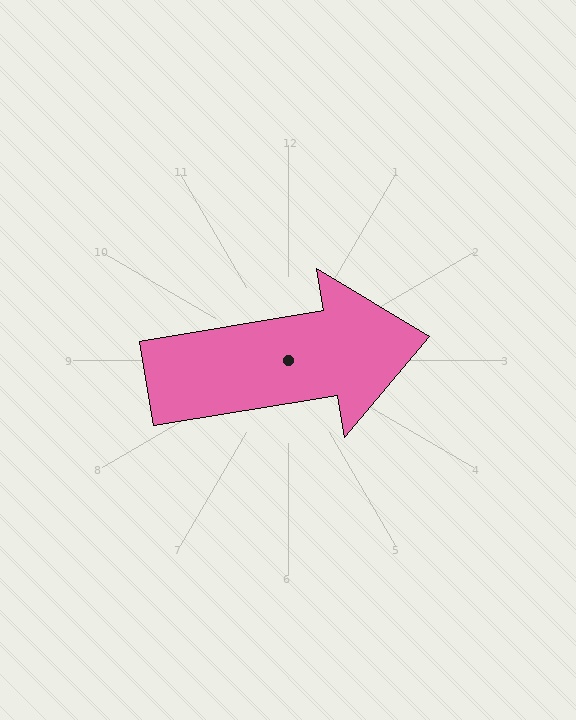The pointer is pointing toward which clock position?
Roughly 3 o'clock.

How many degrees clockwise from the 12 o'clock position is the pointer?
Approximately 81 degrees.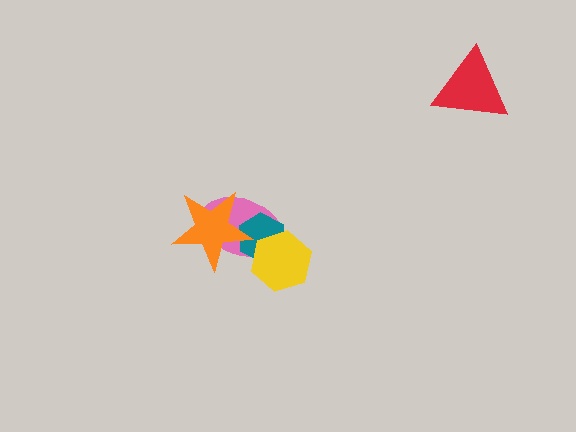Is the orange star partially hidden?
No, no other shape covers it.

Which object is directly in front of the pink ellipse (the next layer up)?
The teal hexagon is directly in front of the pink ellipse.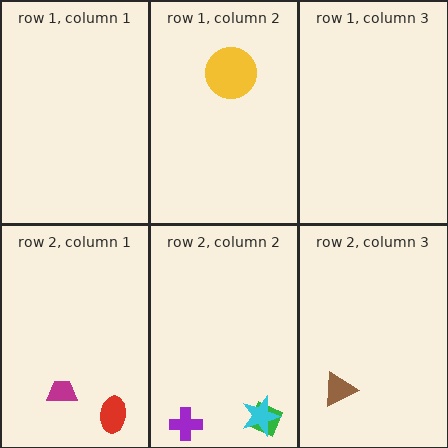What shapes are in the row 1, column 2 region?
The yellow circle.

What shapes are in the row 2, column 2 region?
The green diamond, the purple cross, the cyan star.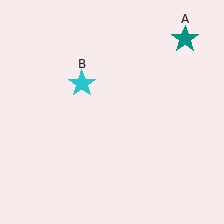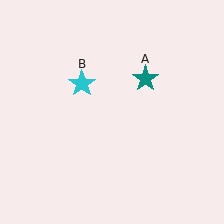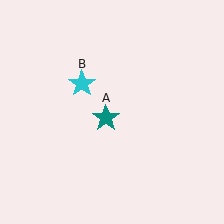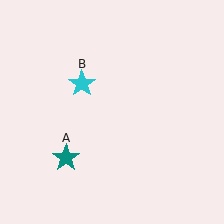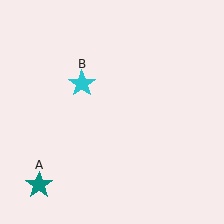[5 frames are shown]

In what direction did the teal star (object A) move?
The teal star (object A) moved down and to the left.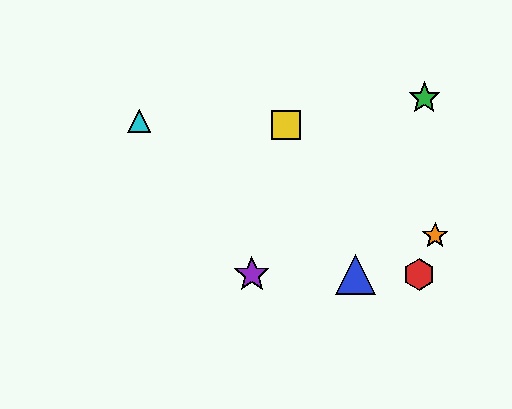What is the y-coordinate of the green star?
The green star is at y≈98.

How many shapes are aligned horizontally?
3 shapes (the red hexagon, the blue triangle, the purple star) are aligned horizontally.